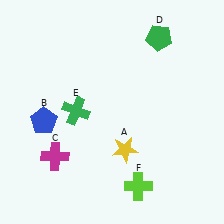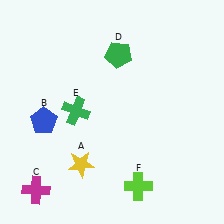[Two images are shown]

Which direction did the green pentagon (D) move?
The green pentagon (D) moved left.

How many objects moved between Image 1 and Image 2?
3 objects moved between the two images.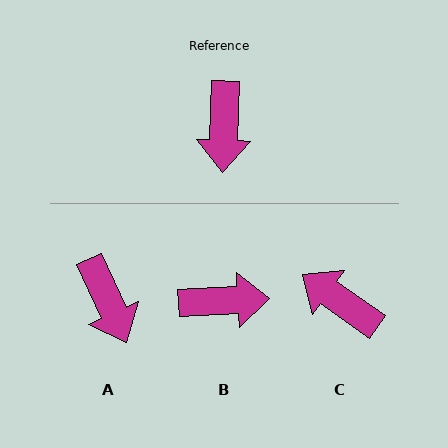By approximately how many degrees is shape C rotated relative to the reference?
Approximately 124 degrees clockwise.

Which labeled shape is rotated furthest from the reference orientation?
C, about 124 degrees away.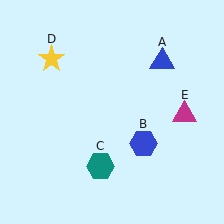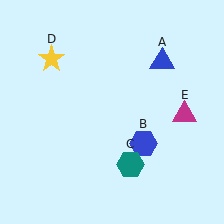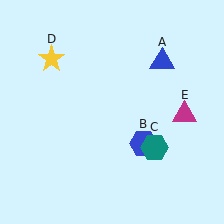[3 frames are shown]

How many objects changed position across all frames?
1 object changed position: teal hexagon (object C).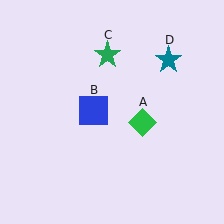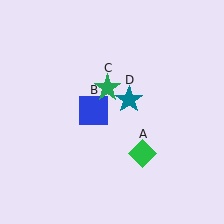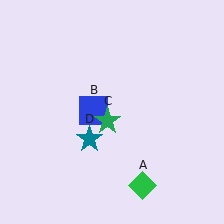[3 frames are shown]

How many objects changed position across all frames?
3 objects changed position: green diamond (object A), green star (object C), teal star (object D).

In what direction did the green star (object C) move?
The green star (object C) moved down.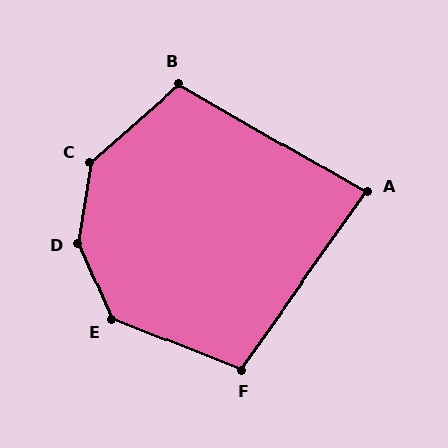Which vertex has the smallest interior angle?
A, at approximately 85 degrees.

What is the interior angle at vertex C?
Approximately 140 degrees (obtuse).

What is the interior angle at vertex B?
Approximately 109 degrees (obtuse).